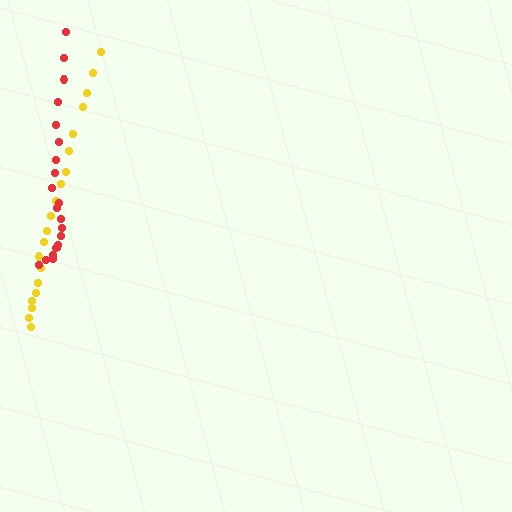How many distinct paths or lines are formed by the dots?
There are 2 distinct paths.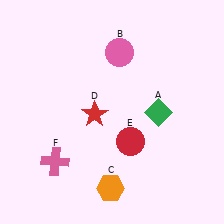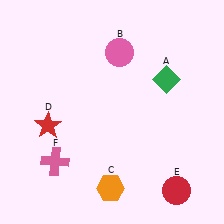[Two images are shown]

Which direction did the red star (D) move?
The red star (D) moved left.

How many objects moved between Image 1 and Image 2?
3 objects moved between the two images.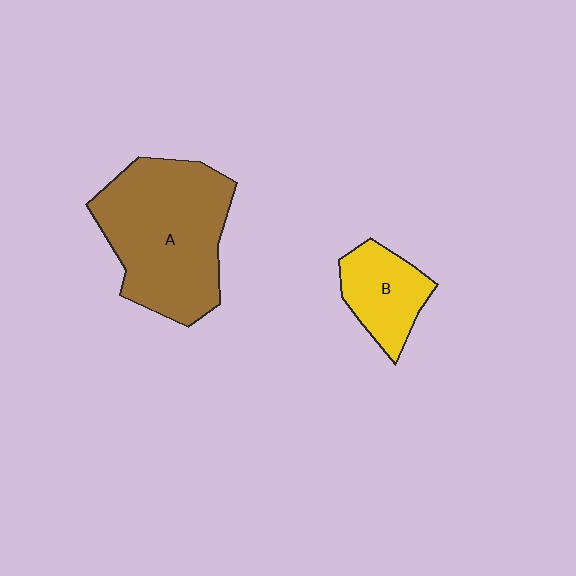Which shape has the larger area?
Shape A (brown).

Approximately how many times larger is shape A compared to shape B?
Approximately 2.5 times.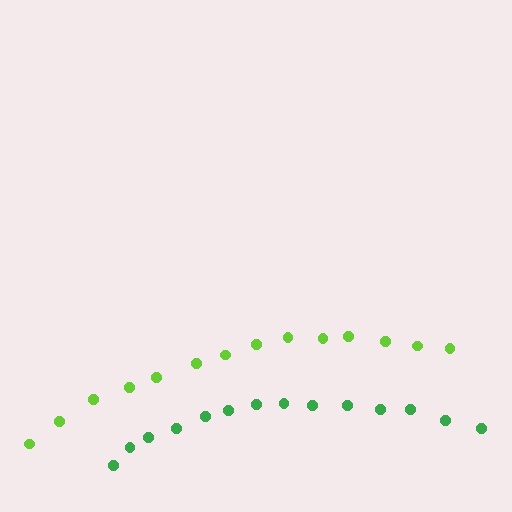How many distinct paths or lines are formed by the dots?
There are 2 distinct paths.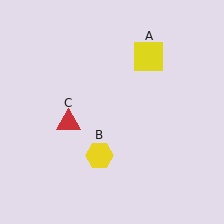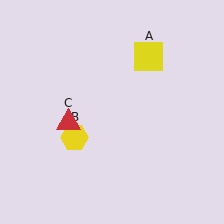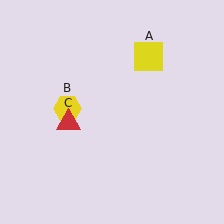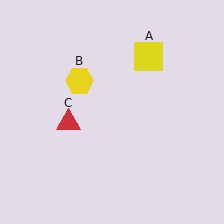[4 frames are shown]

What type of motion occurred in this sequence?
The yellow hexagon (object B) rotated clockwise around the center of the scene.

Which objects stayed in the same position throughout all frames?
Yellow square (object A) and red triangle (object C) remained stationary.